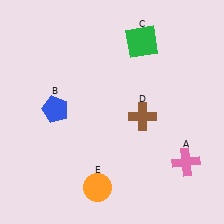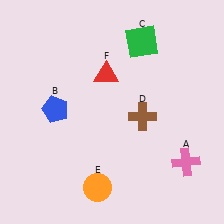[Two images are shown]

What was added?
A red triangle (F) was added in Image 2.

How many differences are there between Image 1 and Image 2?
There is 1 difference between the two images.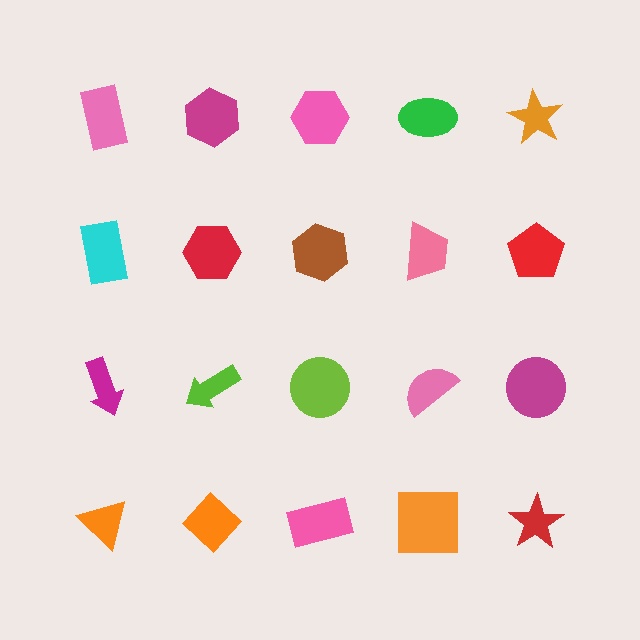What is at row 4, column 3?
A pink rectangle.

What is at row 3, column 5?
A magenta circle.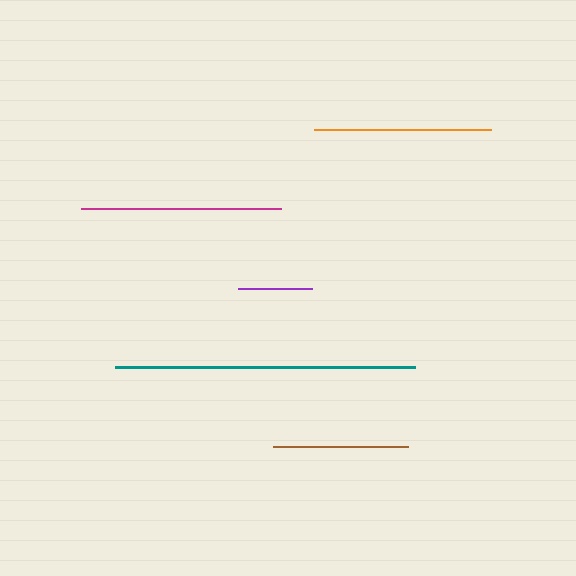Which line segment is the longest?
The teal line is the longest at approximately 300 pixels.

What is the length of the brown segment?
The brown segment is approximately 135 pixels long.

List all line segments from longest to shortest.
From longest to shortest: teal, magenta, orange, brown, purple.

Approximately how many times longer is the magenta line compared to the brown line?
The magenta line is approximately 1.5 times the length of the brown line.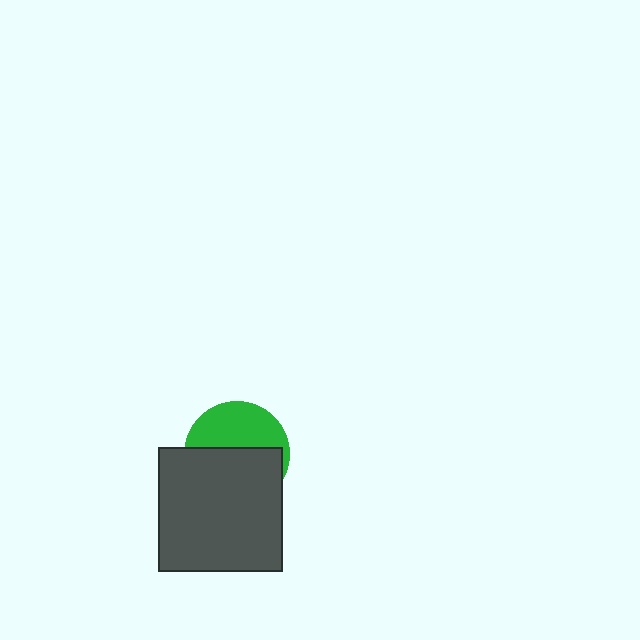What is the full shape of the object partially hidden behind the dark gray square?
The partially hidden object is a green circle.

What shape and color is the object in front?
The object in front is a dark gray square.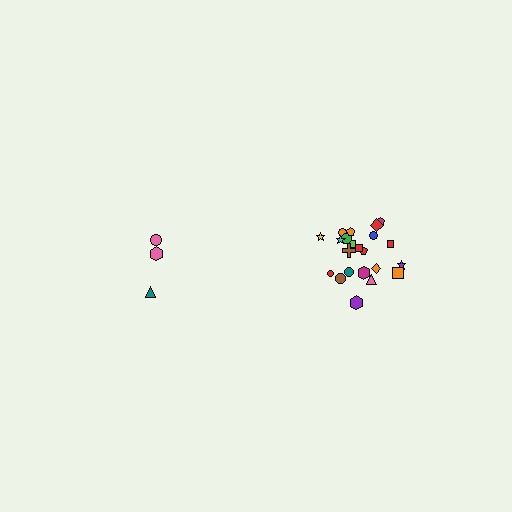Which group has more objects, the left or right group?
The right group.